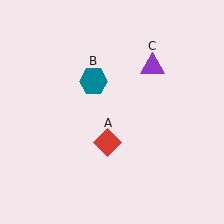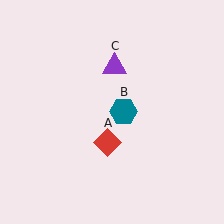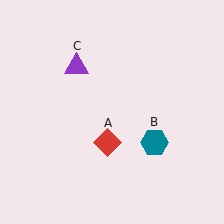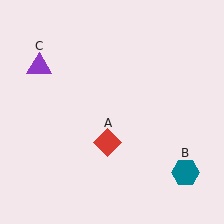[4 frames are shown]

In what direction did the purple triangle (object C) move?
The purple triangle (object C) moved left.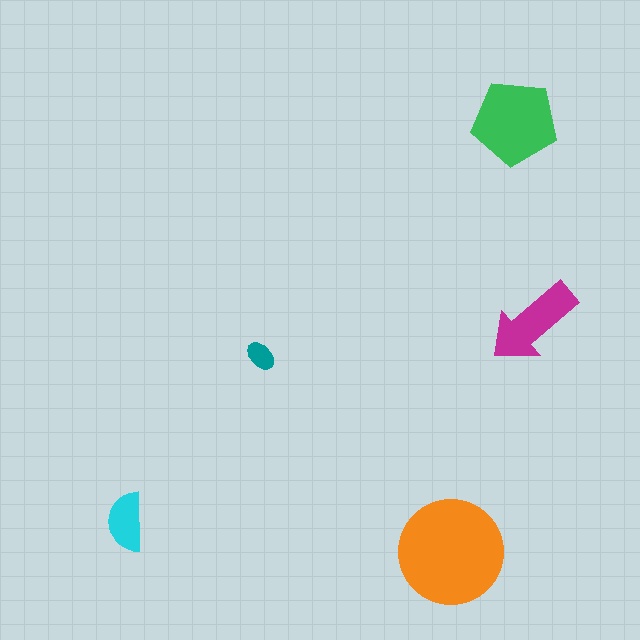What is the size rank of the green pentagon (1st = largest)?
2nd.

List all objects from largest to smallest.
The orange circle, the green pentagon, the magenta arrow, the cyan semicircle, the teal ellipse.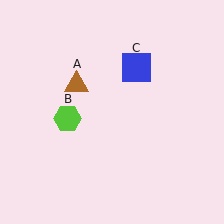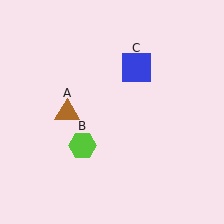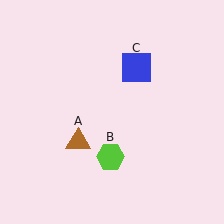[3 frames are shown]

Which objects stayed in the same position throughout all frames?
Blue square (object C) remained stationary.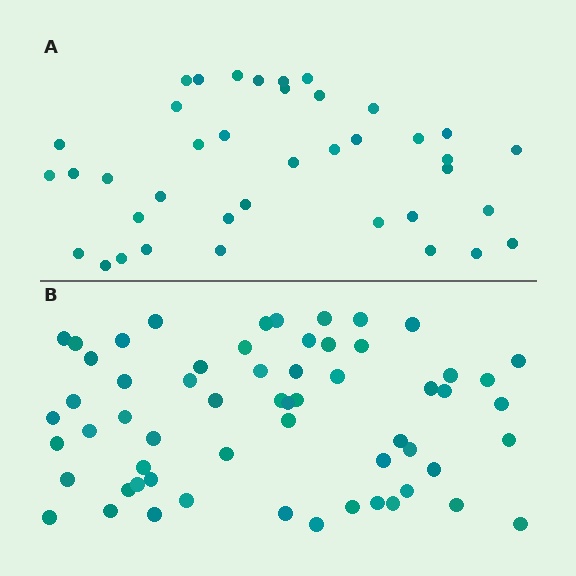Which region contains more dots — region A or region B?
Region B (the bottom region) has more dots.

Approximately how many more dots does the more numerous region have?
Region B has approximately 20 more dots than region A.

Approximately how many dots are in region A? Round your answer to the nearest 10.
About 40 dots. (The exact count is 39, which rounds to 40.)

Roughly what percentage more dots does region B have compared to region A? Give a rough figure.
About 55% more.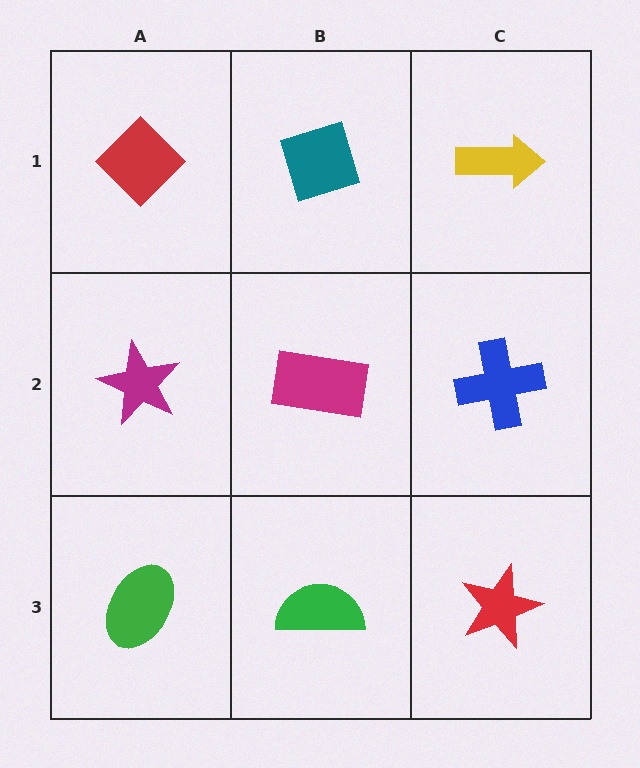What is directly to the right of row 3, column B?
A red star.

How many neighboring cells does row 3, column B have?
3.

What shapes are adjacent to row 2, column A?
A red diamond (row 1, column A), a green ellipse (row 3, column A), a magenta rectangle (row 2, column B).